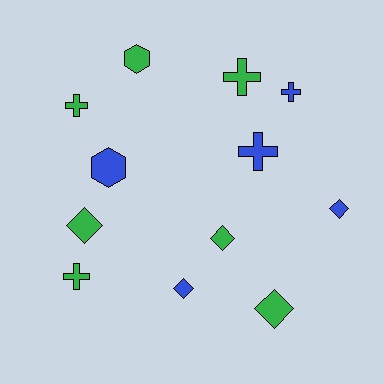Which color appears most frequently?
Green, with 7 objects.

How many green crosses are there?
There are 3 green crosses.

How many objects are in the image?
There are 12 objects.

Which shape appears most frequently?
Diamond, with 5 objects.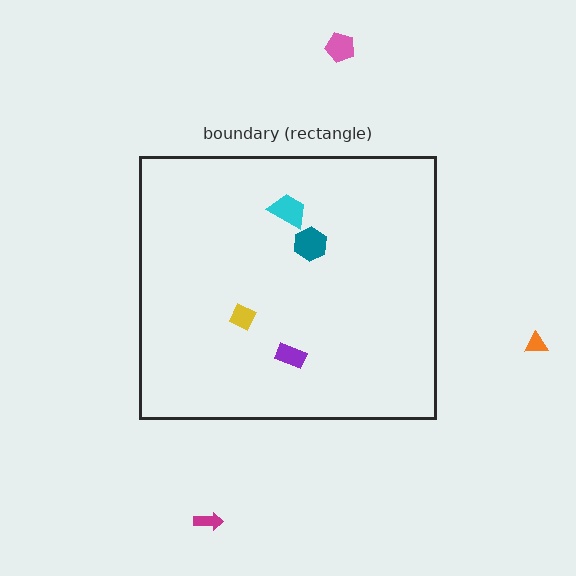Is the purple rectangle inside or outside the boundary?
Inside.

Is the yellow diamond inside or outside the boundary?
Inside.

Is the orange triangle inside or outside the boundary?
Outside.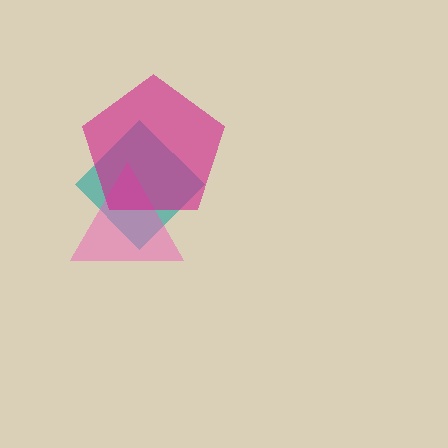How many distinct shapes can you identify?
There are 3 distinct shapes: a teal diamond, a pink triangle, a magenta pentagon.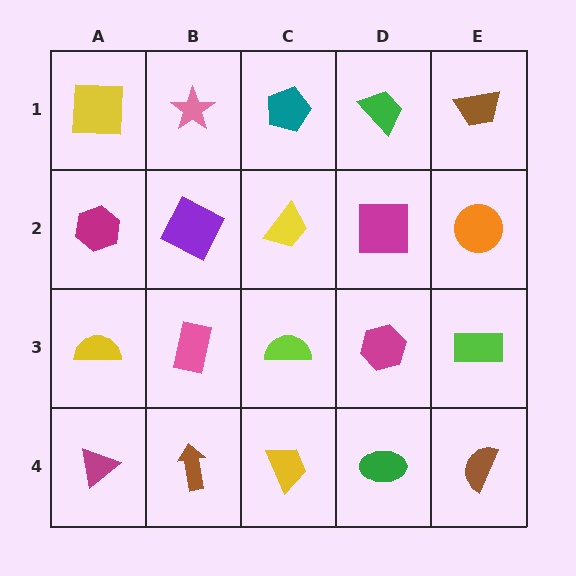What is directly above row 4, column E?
A lime rectangle.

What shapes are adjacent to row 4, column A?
A yellow semicircle (row 3, column A), a brown arrow (row 4, column B).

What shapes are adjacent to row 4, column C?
A lime semicircle (row 3, column C), a brown arrow (row 4, column B), a green ellipse (row 4, column D).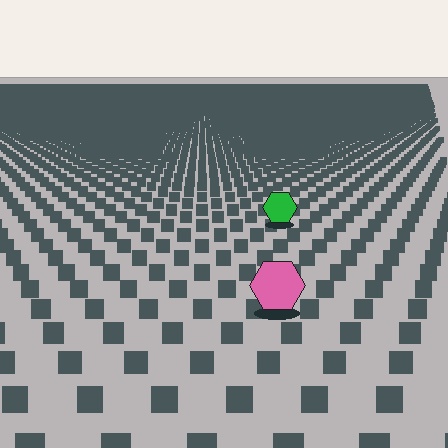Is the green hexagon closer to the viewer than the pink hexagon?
No. The pink hexagon is closer — you can tell from the texture gradient: the ground texture is coarser near it.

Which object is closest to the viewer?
The pink hexagon is closest. The texture marks near it are larger and more spread out.